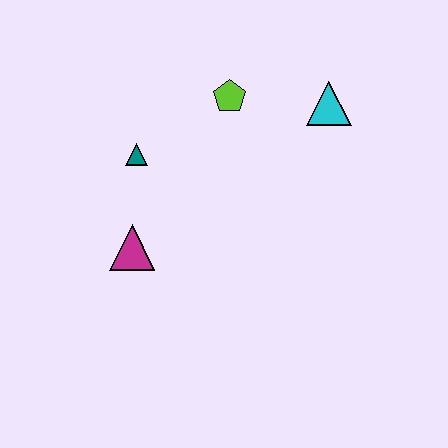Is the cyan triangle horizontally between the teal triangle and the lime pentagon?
No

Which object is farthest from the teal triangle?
The cyan triangle is farthest from the teal triangle.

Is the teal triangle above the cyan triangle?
No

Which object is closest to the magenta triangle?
The teal triangle is closest to the magenta triangle.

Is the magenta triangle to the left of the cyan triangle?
Yes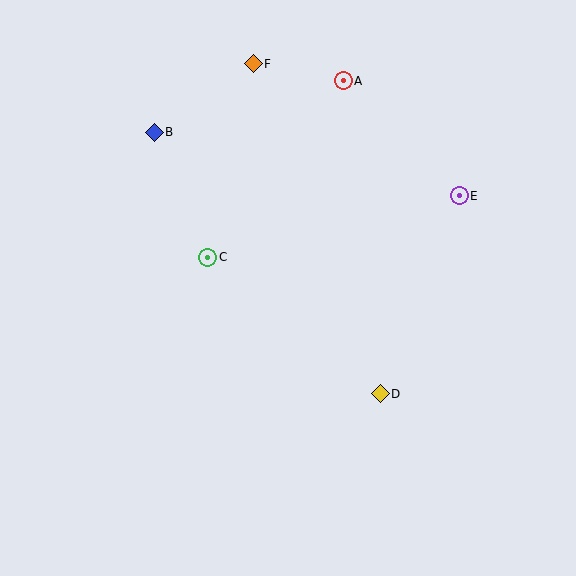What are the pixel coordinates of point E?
Point E is at (459, 196).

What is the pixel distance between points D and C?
The distance between D and C is 220 pixels.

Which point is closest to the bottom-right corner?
Point D is closest to the bottom-right corner.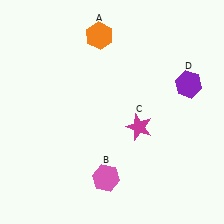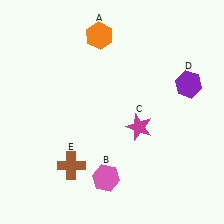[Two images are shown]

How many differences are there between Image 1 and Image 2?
There is 1 difference between the two images.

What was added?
A brown cross (E) was added in Image 2.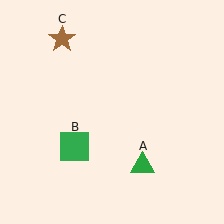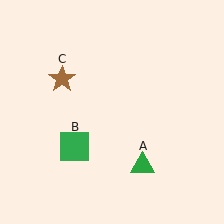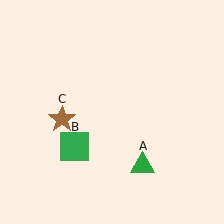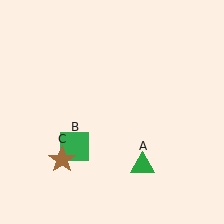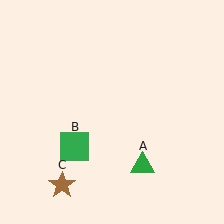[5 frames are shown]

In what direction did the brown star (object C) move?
The brown star (object C) moved down.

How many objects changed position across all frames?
1 object changed position: brown star (object C).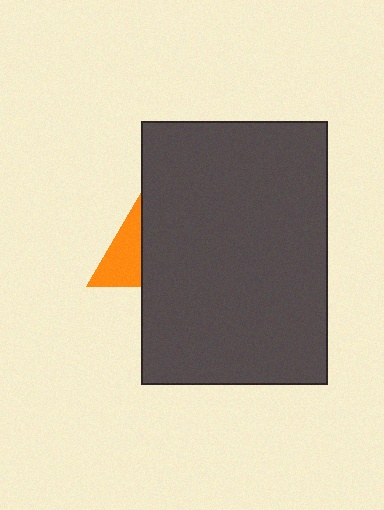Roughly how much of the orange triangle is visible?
A small part of it is visible (roughly 35%).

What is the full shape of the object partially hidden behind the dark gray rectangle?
The partially hidden object is an orange triangle.